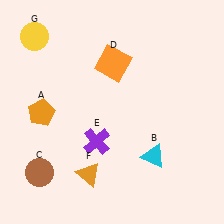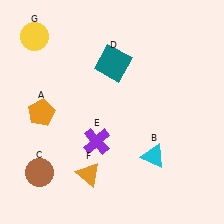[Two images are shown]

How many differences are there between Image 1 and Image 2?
There is 1 difference between the two images.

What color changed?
The square (D) changed from orange in Image 1 to teal in Image 2.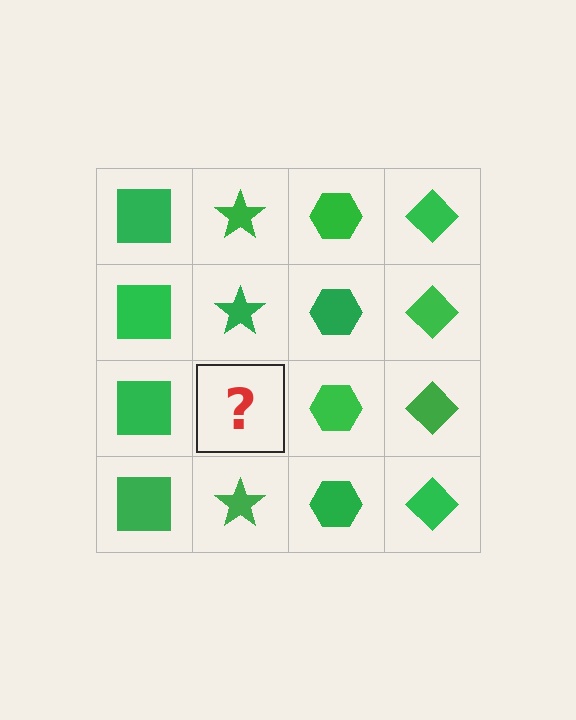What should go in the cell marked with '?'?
The missing cell should contain a green star.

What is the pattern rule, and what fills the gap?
The rule is that each column has a consistent shape. The gap should be filled with a green star.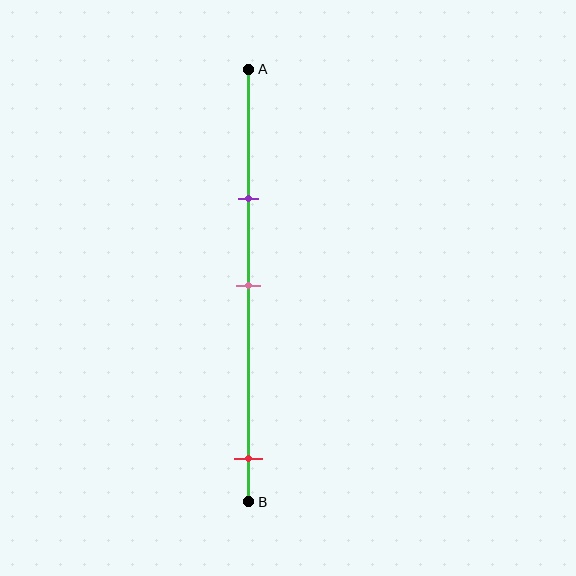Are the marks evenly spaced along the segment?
No, the marks are not evenly spaced.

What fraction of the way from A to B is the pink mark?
The pink mark is approximately 50% (0.5) of the way from A to B.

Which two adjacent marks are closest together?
The purple and pink marks are the closest adjacent pair.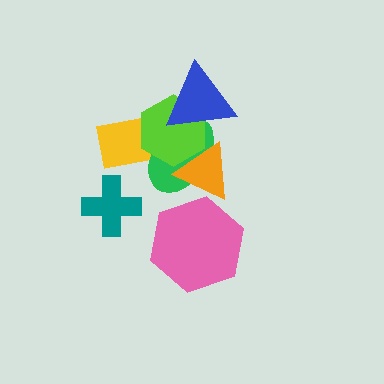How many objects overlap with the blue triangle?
2 objects overlap with the blue triangle.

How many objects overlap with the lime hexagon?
4 objects overlap with the lime hexagon.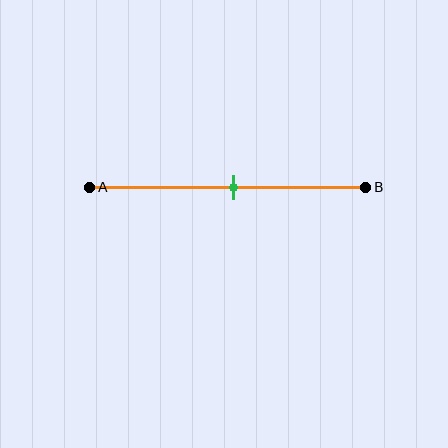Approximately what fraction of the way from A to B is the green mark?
The green mark is approximately 50% of the way from A to B.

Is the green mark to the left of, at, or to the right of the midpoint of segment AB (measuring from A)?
The green mark is approximately at the midpoint of segment AB.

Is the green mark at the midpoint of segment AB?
Yes, the mark is approximately at the midpoint.